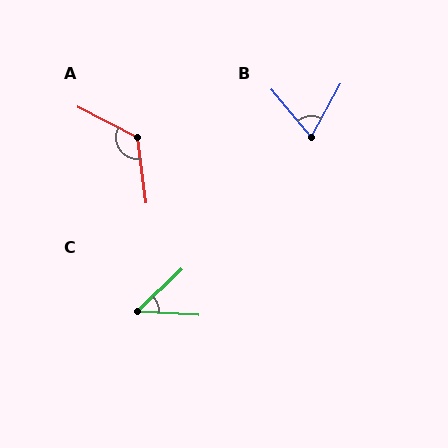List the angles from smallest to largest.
C (46°), B (68°), A (125°).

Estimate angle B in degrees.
Approximately 68 degrees.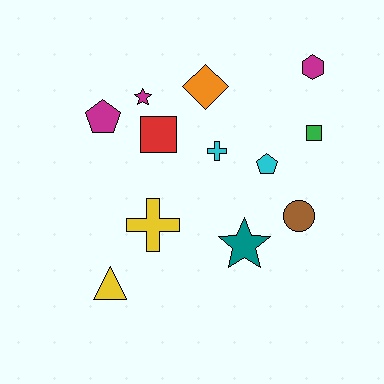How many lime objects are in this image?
There are no lime objects.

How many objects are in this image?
There are 12 objects.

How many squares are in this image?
There are 2 squares.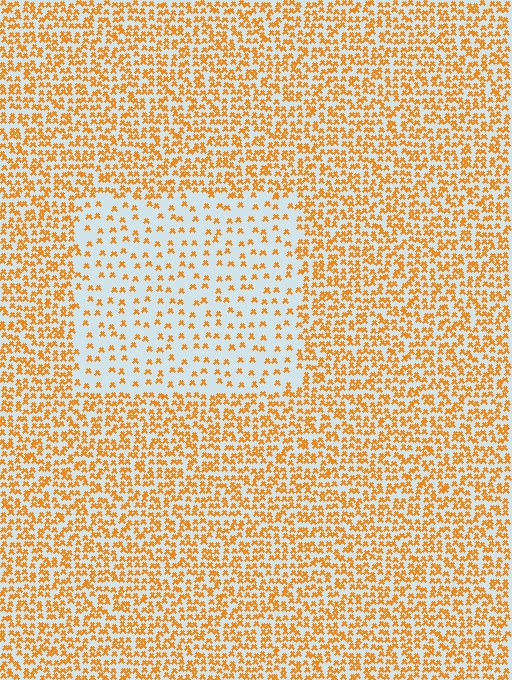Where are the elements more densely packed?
The elements are more densely packed outside the rectangle boundary.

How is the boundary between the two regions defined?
The boundary is defined by a change in element density (approximately 2.5x ratio). All elements are the same color, size, and shape.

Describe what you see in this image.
The image contains small orange elements arranged at two different densities. A rectangle-shaped region is visible where the elements are less densely packed than the surrounding area.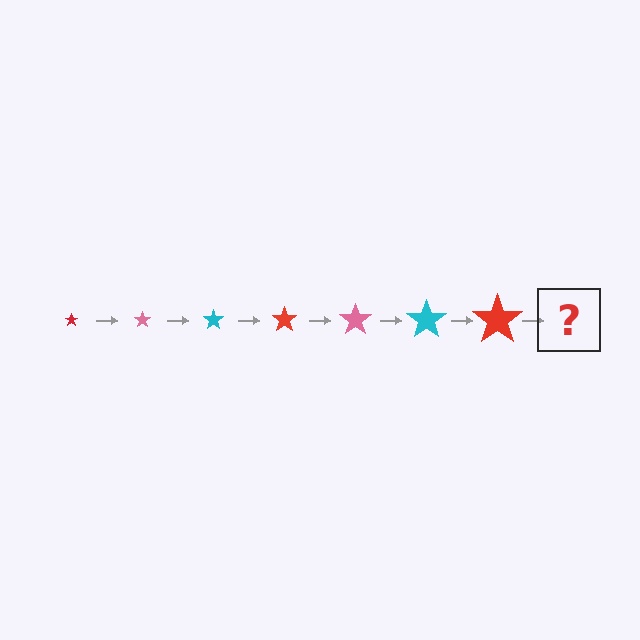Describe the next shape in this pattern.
It should be a pink star, larger than the previous one.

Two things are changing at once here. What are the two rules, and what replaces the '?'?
The two rules are that the star grows larger each step and the color cycles through red, pink, and cyan. The '?' should be a pink star, larger than the previous one.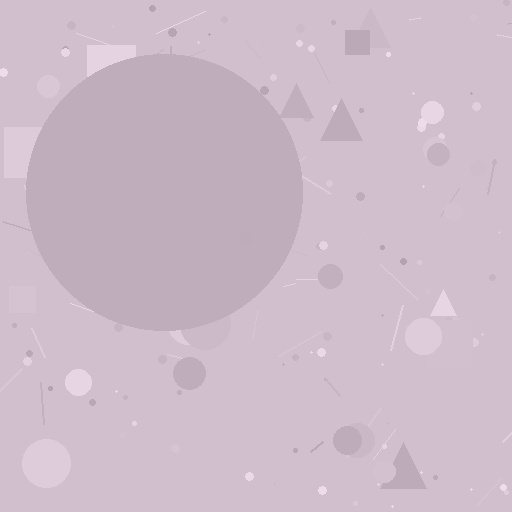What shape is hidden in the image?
A circle is hidden in the image.